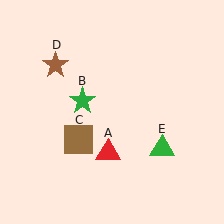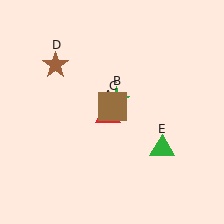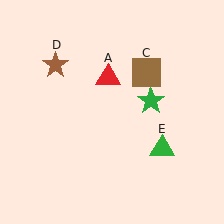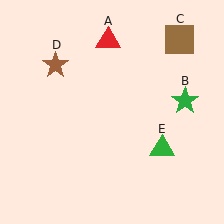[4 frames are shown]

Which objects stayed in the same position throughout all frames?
Brown star (object D) and green triangle (object E) remained stationary.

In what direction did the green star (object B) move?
The green star (object B) moved right.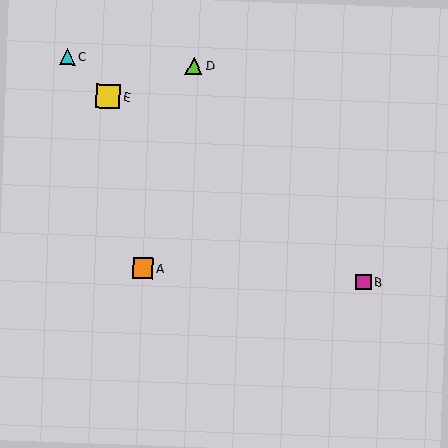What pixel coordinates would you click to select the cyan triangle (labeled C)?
Click at (67, 57) to select the cyan triangle C.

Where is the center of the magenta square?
The center of the magenta square is at (363, 282).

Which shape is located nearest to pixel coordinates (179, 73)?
The lime triangle (labeled D) at (194, 66) is nearest to that location.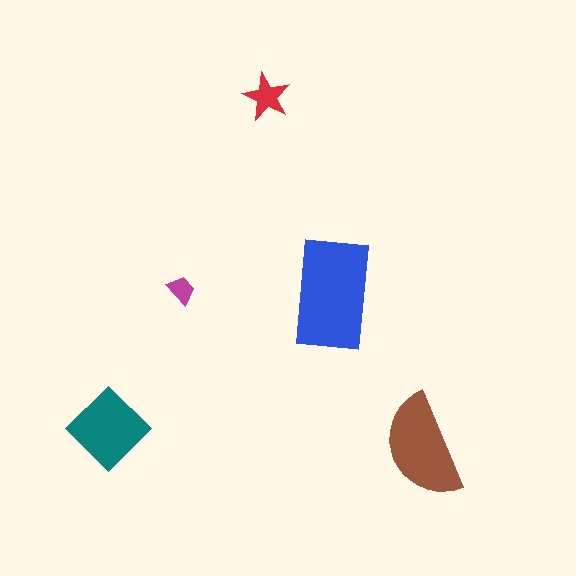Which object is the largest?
The blue rectangle.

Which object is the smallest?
The magenta trapezoid.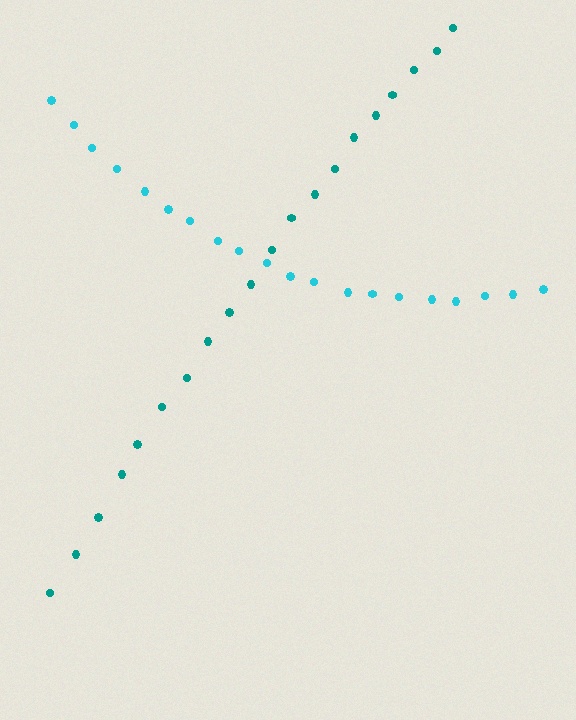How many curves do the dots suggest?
There are 2 distinct paths.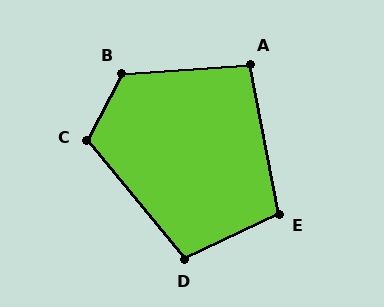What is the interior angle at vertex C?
Approximately 112 degrees (obtuse).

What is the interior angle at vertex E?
Approximately 105 degrees (obtuse).